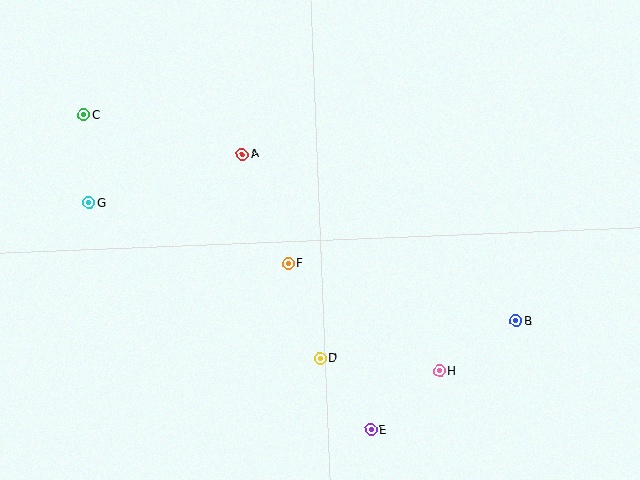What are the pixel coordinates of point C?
Point C is at (83, 115).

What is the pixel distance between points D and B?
The distance between D and B is 200 pixels.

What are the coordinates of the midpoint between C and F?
The midpoint between C and F is at (186, 189).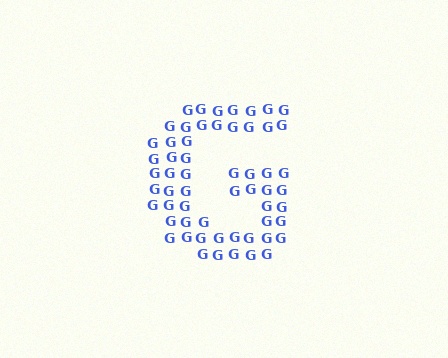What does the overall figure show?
The overall figure shows the letter G.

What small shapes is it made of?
It is made of small letter G's.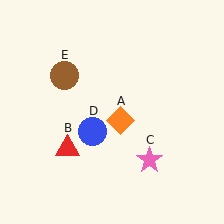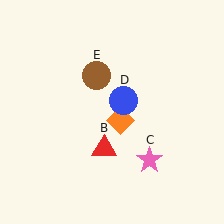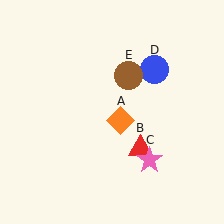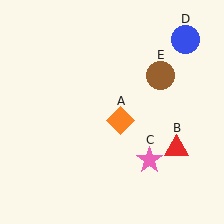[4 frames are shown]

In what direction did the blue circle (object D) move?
The blue circle (object D) moved up and to the right.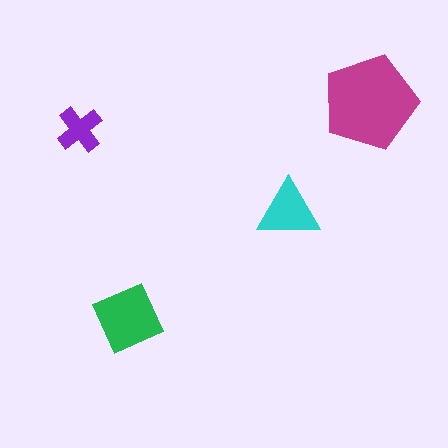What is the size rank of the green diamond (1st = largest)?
2nd.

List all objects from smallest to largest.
The purple cross, the cyan triangle, the green diamond, the magenta pentagon.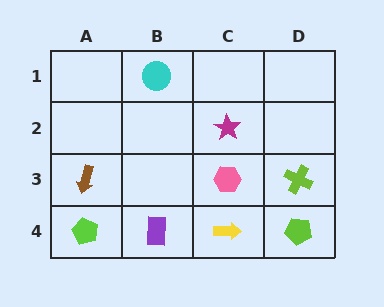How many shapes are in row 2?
1 shape.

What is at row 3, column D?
A lime cross.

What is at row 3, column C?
A pink hexagon.